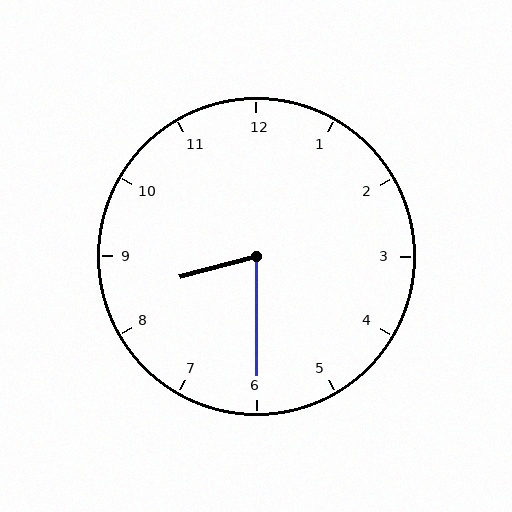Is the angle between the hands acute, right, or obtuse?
It is acute.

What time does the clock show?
8:30.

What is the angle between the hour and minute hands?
Approximately 75 degrees.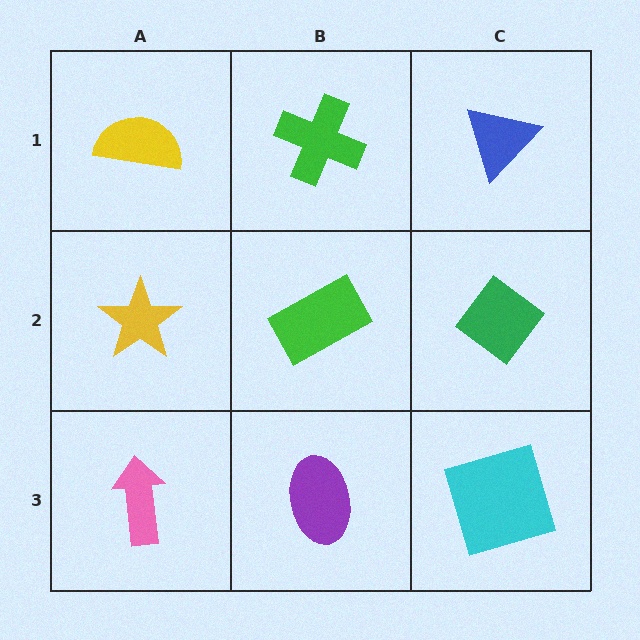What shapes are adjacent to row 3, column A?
A yellow star (row 2, column A), a purple ellipse (row 3, column B).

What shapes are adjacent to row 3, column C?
A green diamond (row 2, column C), a purple ellipse (row 3, column B).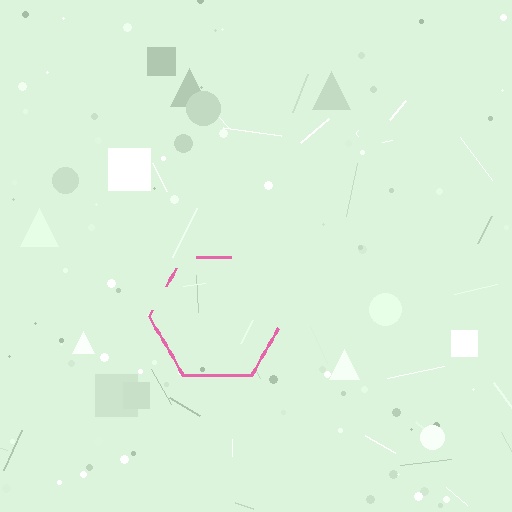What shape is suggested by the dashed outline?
The dashed outline suggests a hexagon.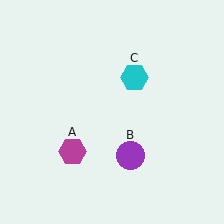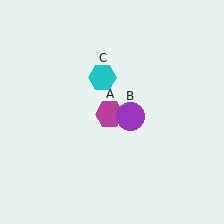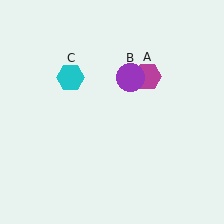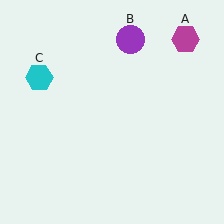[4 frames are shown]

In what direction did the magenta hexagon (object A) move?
The magenta hexagon (object A) moved up and to the right.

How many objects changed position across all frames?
3 objects changed position: magenta hexagon (object A), purple circle (object B), cyan hexagon (object C).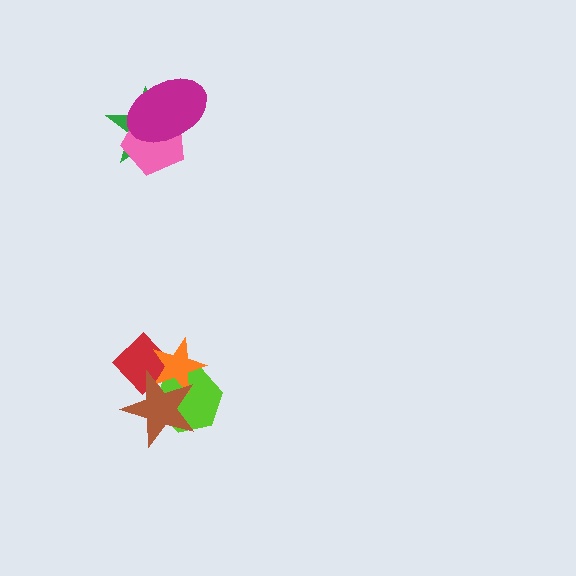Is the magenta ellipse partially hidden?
No, no other shape covers it.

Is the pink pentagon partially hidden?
Yes, it is partially covered by another shape.